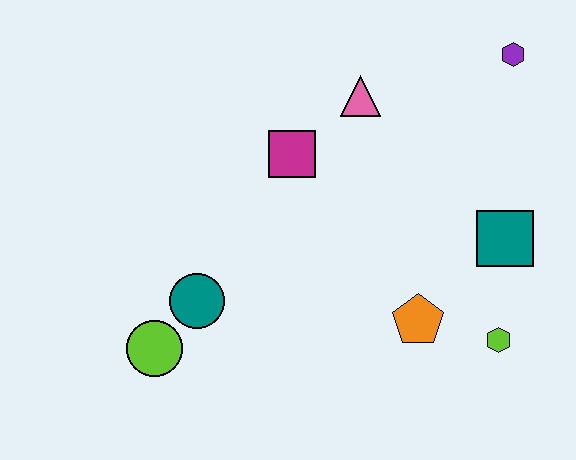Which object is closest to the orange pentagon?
The lime hexagon is closest to the orange pentagon.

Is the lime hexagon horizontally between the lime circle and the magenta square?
No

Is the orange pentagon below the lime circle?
No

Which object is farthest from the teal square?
The lime circle is farthest from the teal square.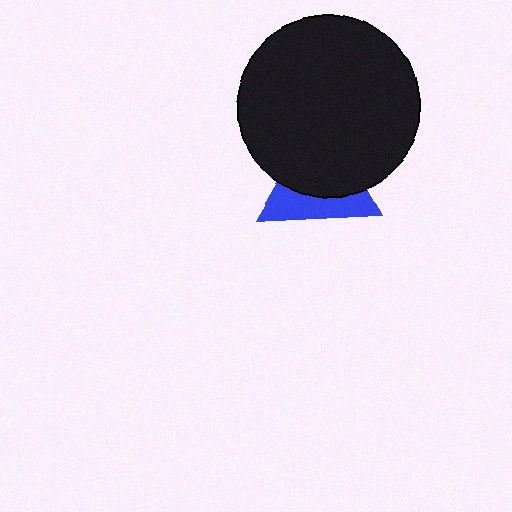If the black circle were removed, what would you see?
You would see the complete blue triangle.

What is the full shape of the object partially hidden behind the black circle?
The partially hidden object is a blue triangle.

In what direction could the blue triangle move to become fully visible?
The blue triangle could move down. That would shift it out from behind the black circle entirely.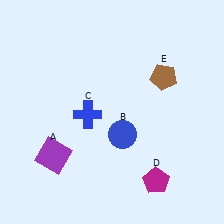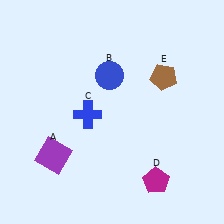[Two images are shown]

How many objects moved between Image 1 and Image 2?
1 object moved between the two images.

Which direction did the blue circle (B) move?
The blue circle (B) moved up.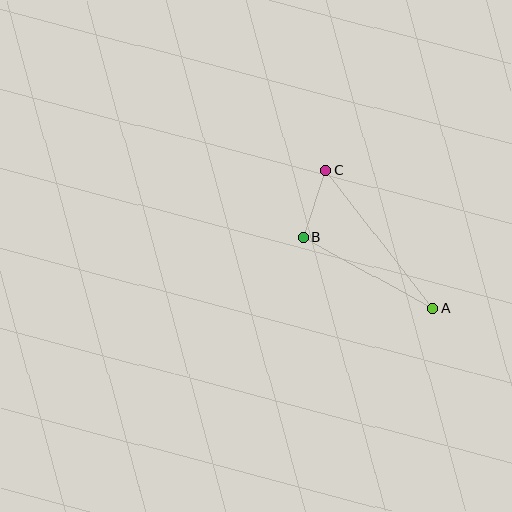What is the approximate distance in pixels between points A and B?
The distance between A and B is approximately 148 pixels.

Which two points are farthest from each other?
Points A and C are farthest from each other.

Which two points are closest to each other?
Points B and C are closest to each other.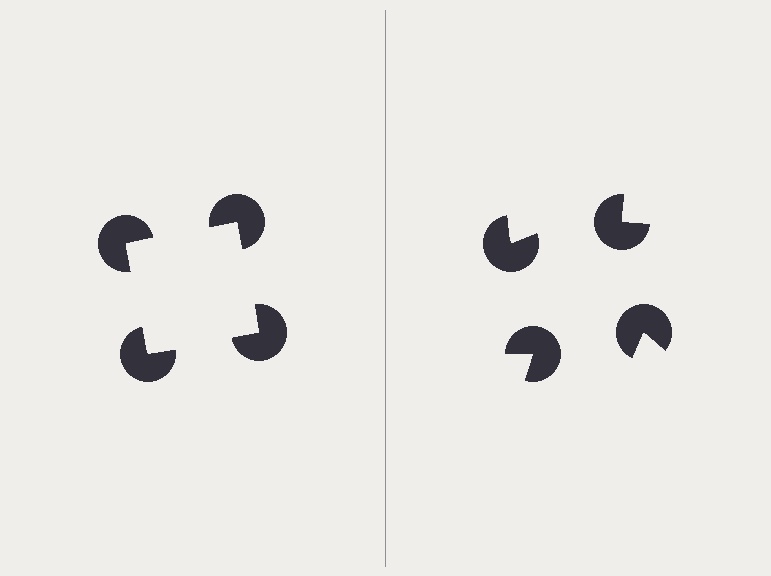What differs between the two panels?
The pac-man discs are positioned identically on both sides; only the wedge orientations differ. On the left they align to a square; on the right they are misaligned.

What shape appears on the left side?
An illusory square.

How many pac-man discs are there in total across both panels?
8 — 4 on each side.